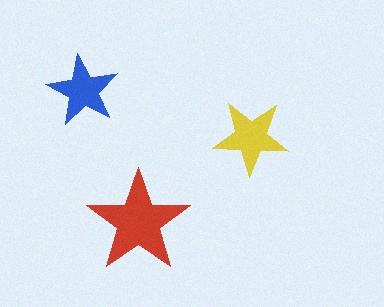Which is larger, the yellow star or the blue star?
The yellow one.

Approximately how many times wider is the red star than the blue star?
About 1.5 times wider.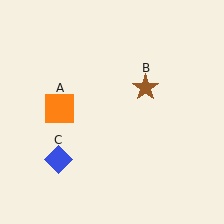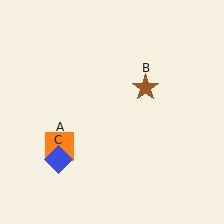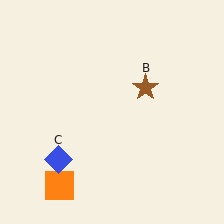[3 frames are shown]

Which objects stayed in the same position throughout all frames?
Brown star (object B) and blue diamond (object C) remained stationary.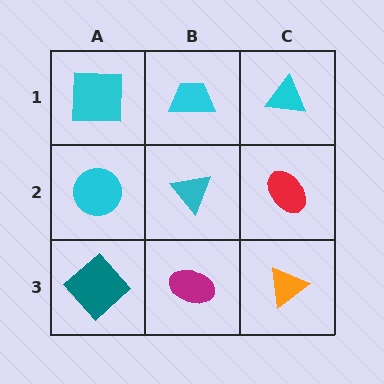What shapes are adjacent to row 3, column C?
A red ellipse (row 2, column C), a magenta ellipse (row 3, column B).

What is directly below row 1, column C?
A red ellipse.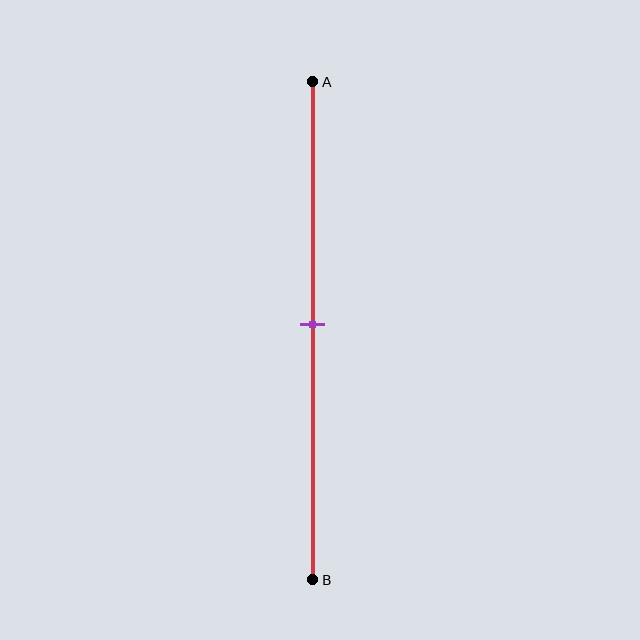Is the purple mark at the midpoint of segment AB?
Yes, the mark is approximately at the midpoint.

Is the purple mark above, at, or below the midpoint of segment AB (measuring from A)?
The purple mark is approximately at the midpoint of segment AB.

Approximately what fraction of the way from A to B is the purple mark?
The purple mark is approximately 50% of the way from A to B.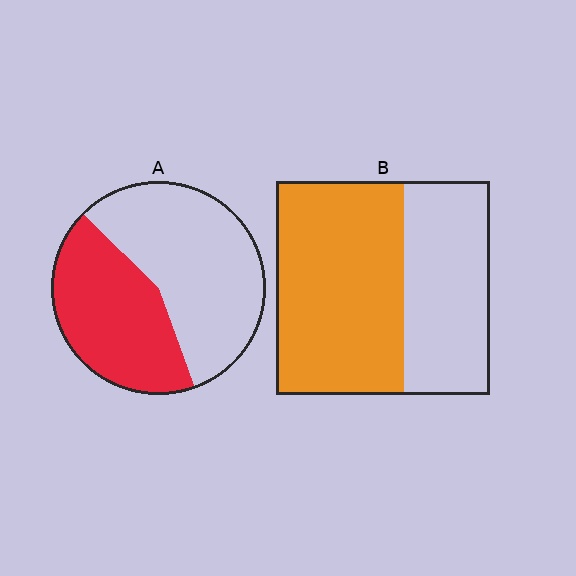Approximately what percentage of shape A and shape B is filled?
A is approximately 45% and B is approximately 60%.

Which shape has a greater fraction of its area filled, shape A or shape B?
Shape B.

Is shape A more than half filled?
No.